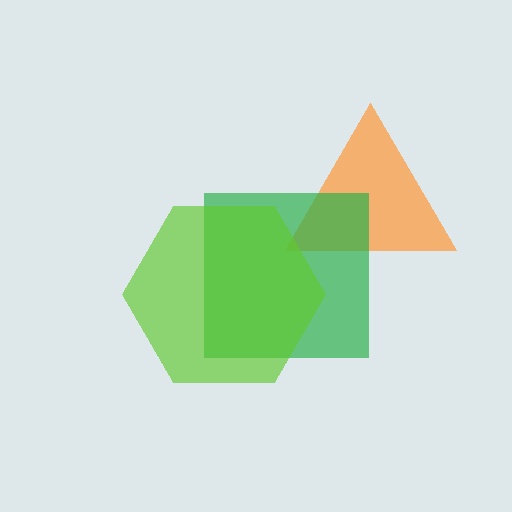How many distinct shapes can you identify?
There are 3 distinct shapes: an orange triangle, a green square, a lime hexagon.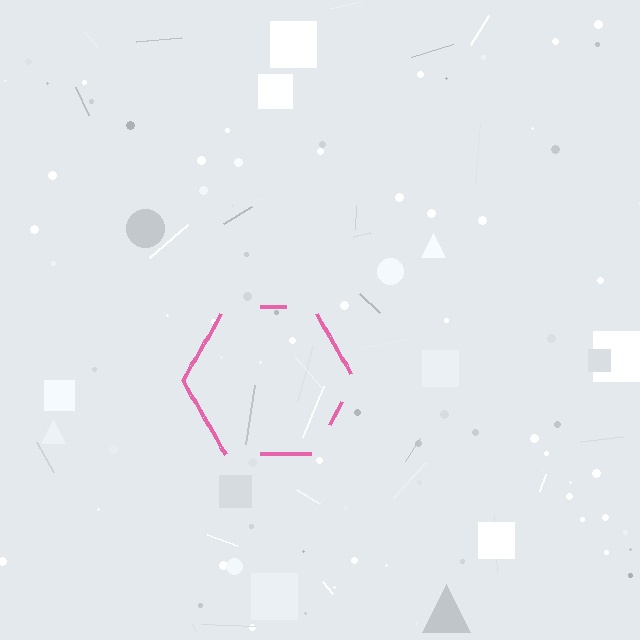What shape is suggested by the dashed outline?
The dashed outline suggests a hexagon.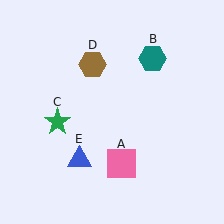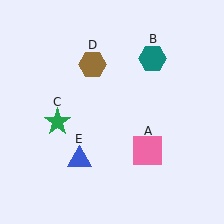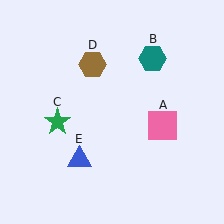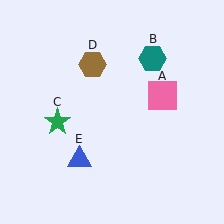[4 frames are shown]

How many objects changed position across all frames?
1 object changed position: pink square (object A).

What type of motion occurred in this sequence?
The pink square (object A) rotated counterclockwise around the center of the scene.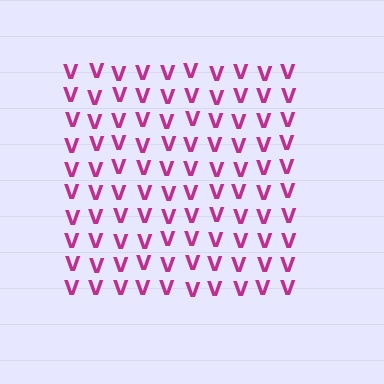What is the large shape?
The large shape is a square.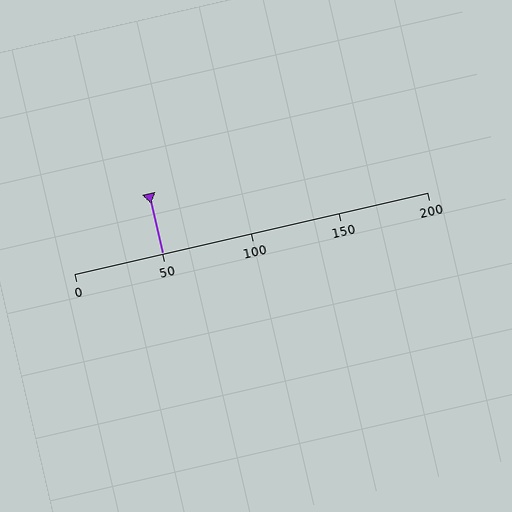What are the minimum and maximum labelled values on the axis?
The axis runs from 0 to 200.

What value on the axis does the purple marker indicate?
The marker indicates approximately 50.